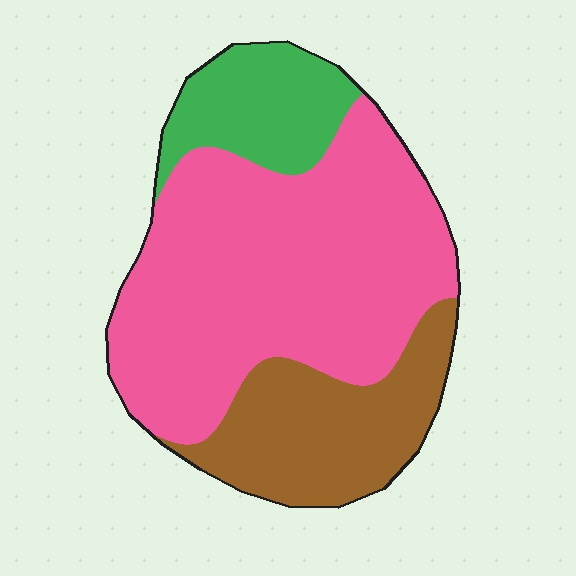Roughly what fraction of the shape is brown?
Brown covers 24% of the shape.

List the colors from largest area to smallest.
From largest to smallest: pink, brown, green.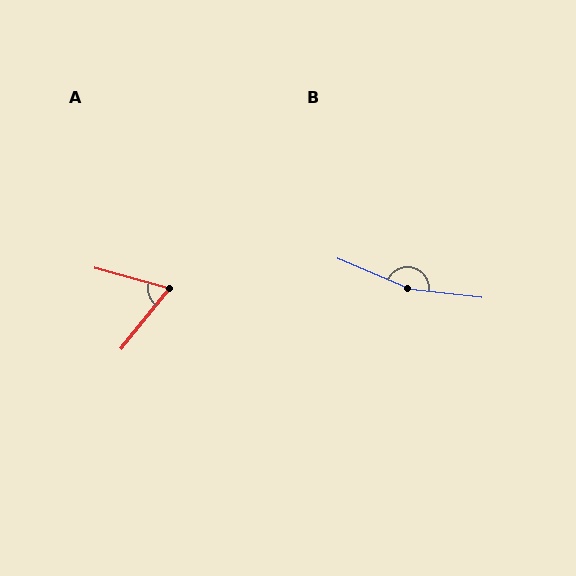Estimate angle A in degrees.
Approximately 67 degrees.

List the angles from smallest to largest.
A (67°), B (163°).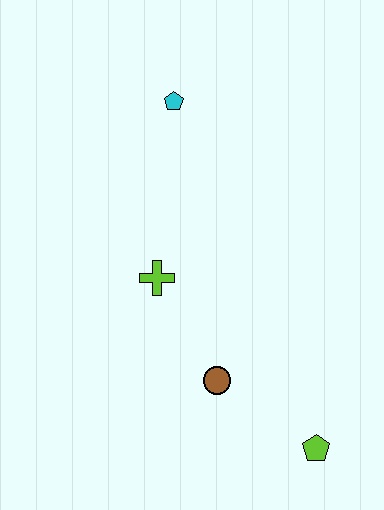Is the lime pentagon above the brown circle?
No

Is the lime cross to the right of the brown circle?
No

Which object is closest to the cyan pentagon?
The lime cross is closest to the cyan pentagon.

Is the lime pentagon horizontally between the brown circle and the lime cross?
No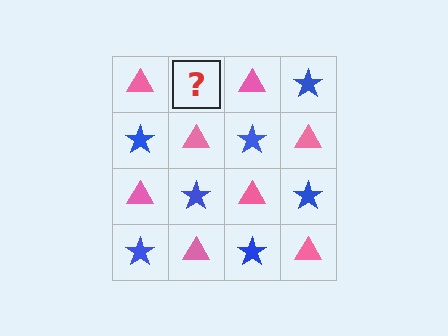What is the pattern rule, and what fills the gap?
The rule is that it alternates pink triangle and blue star in a checkerboard pattern. The gap should be filled with a blue star.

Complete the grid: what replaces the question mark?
The question mark should be replaced with a blue star.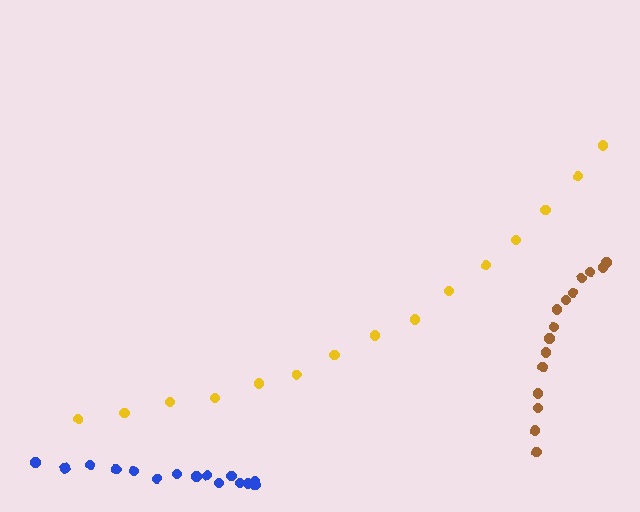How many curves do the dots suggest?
There are 3 distinct paths.